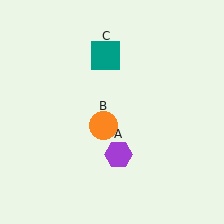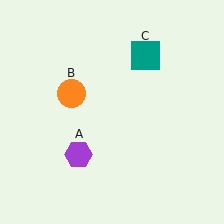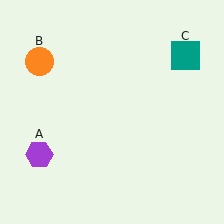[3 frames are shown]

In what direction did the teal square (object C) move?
The teal square (object C) moved right.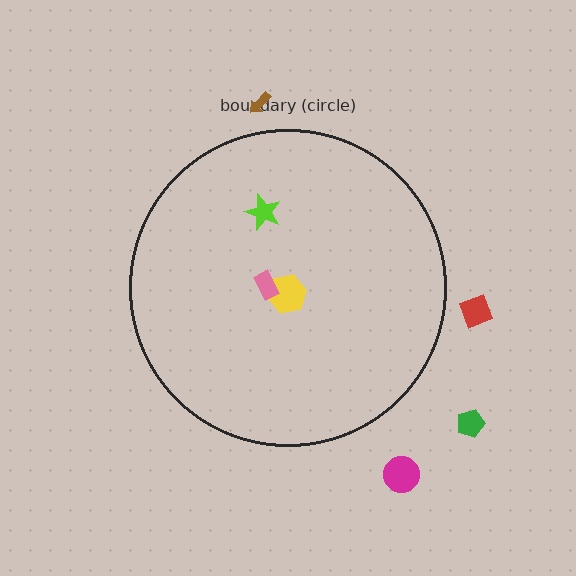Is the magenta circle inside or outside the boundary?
Outside.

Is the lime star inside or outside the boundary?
Inside.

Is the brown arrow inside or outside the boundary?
Outside.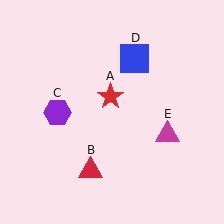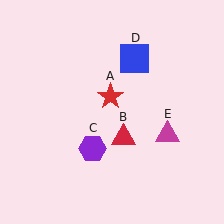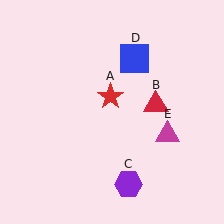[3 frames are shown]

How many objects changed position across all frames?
2 objects changed position: red triangle (object B), purple hexagon (object C).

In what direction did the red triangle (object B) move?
The red triangle (object B) moved up and to the right.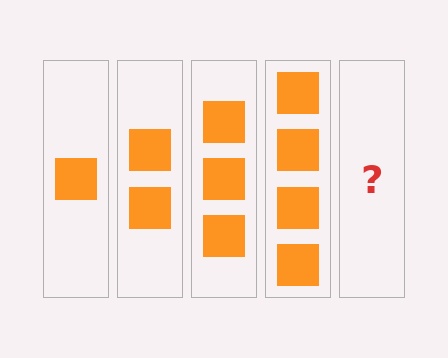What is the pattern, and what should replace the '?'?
The pattern is that each step adds one more square. The '?' should be 5 squares.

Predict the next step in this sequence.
The next step is 5 squares.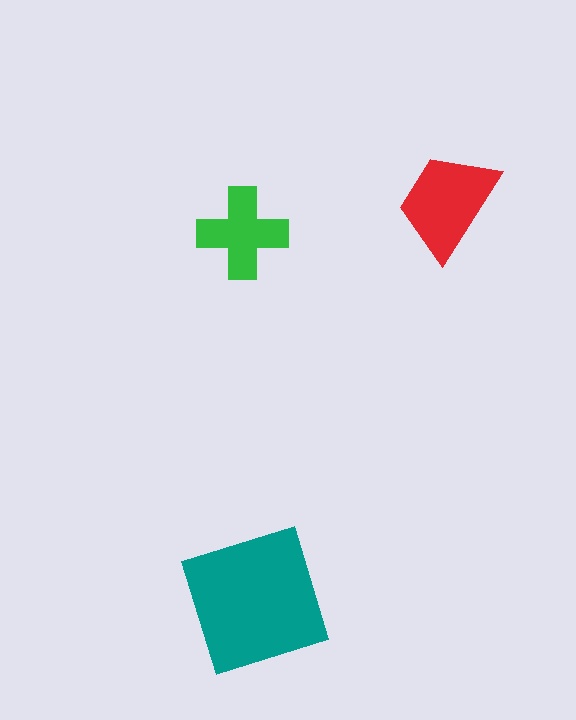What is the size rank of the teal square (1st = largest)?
1st.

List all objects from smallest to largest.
The green cross, the red trapezoid, the teal square.